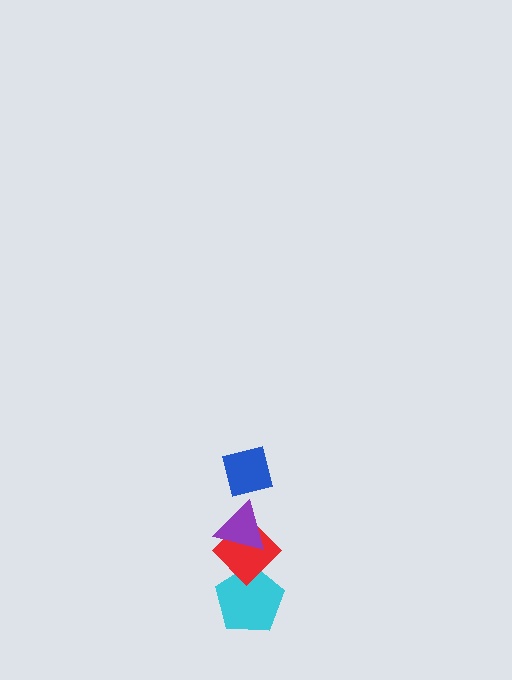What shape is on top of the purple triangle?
The blue square is on top of the purple triangle.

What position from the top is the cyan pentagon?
The cyan pentagon is 4th from the top.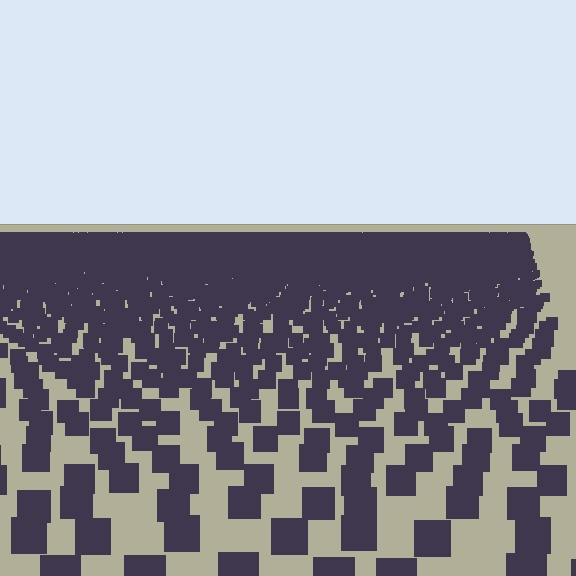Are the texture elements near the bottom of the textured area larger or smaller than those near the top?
Larger. Near the bottom, elements are closer to the viewer and appear at a bigger on-screen size.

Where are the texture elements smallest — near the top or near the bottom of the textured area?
Near the top.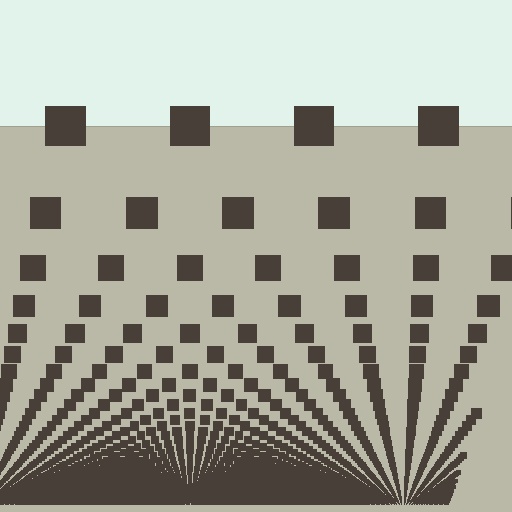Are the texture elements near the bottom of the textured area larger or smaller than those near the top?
Smaller. The gradient is inverted — elements near the bottom are smaller and denser.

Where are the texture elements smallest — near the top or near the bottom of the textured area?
Near the bottom.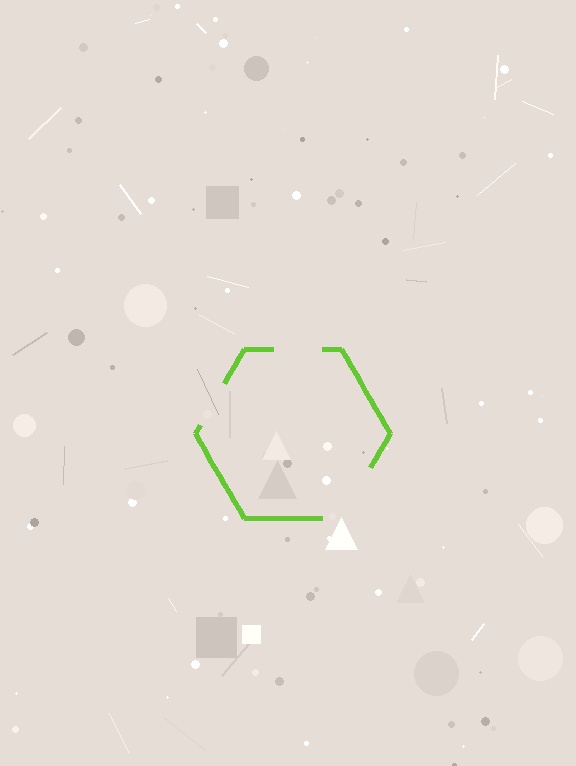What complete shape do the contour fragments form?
The contour fragments form a hexagon.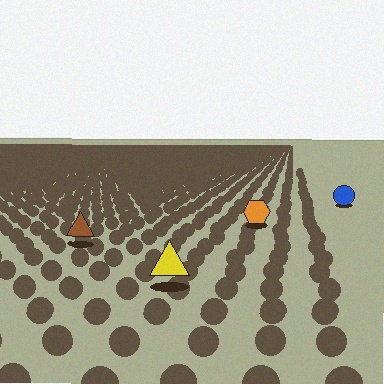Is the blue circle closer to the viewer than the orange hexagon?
No. The orange hexagon is closer — you can tell from the texture gradient: the ground texture is coarser near it.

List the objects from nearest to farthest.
From nearest to farthest: the yellow triangle, the brown triangle, the orange hexagon, the blue circle.